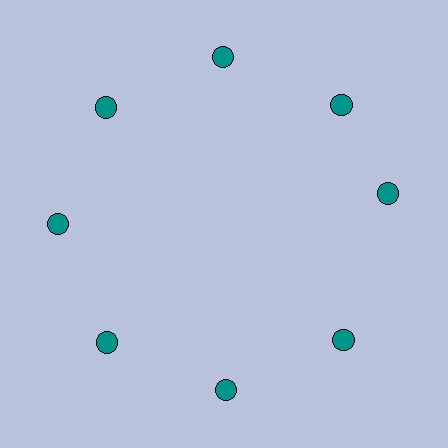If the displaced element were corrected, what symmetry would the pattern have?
It would have 8-fold rotational symmetry — the pattern would map onto itself every 45 degrees.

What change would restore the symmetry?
The symmetry would be restored by rotating it back into even spacing with its neighbors so that all 8 circles sit at equal angles and equal distance from the center.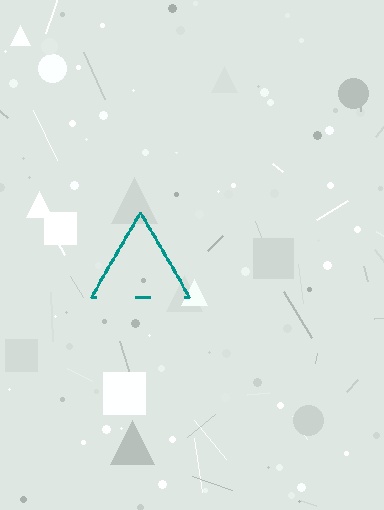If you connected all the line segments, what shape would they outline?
They would outline a triangle.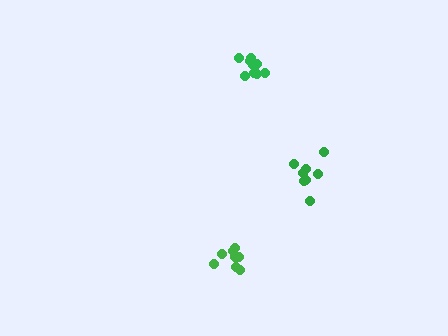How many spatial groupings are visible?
There are 3 spatial groupings.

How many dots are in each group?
Group 1: 8 dots, Group 2: 8 dots, Group 3: 9 dots (25 total).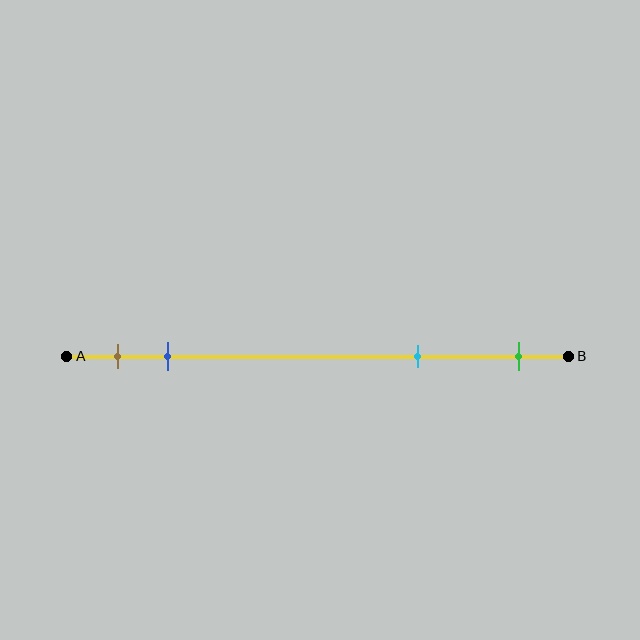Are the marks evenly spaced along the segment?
No, the marks are not evenly spaced.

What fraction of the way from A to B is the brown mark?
The brown mark is approximately 10% (0.1) of the way from A to B.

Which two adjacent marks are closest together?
The brown and blue marks are the closest adjacent pair.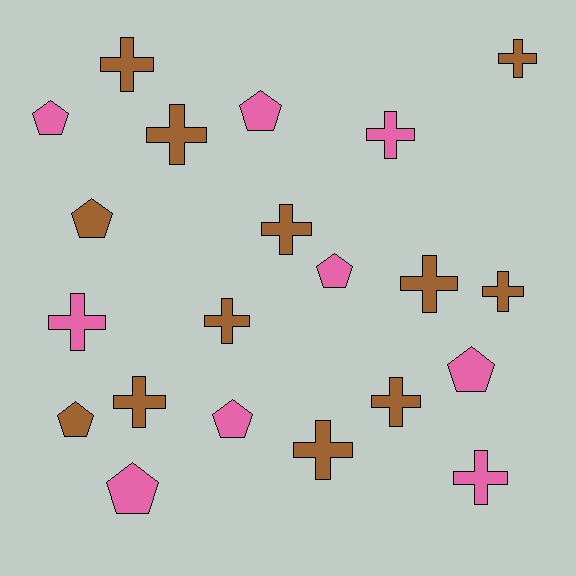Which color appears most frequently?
Brown, with 12 objects.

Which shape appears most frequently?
Cross, with 13 objects.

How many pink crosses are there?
There are 3 pink crosses.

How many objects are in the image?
There are 21 objects.